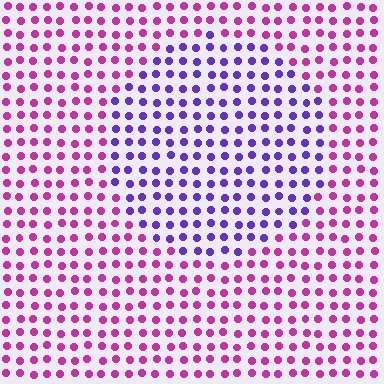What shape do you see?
I see a circle.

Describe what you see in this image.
The image is filled with small magenta elements in a uniform arrangement. A circle-shaped region is visible where the elements are tinted to a slightly different hue, forming a subtle color boundary.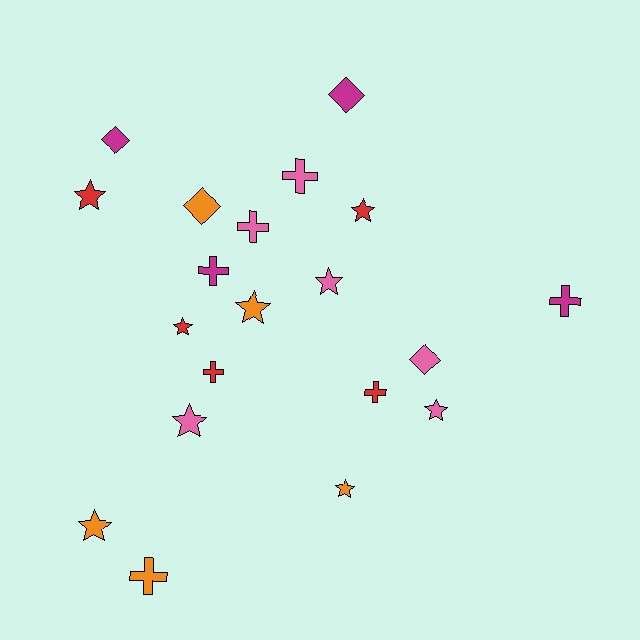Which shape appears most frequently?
Star, with 9 objects.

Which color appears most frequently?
Pink, with 6 objects.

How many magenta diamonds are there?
There are 2 magenta diamonds.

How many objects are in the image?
There are 20 objects.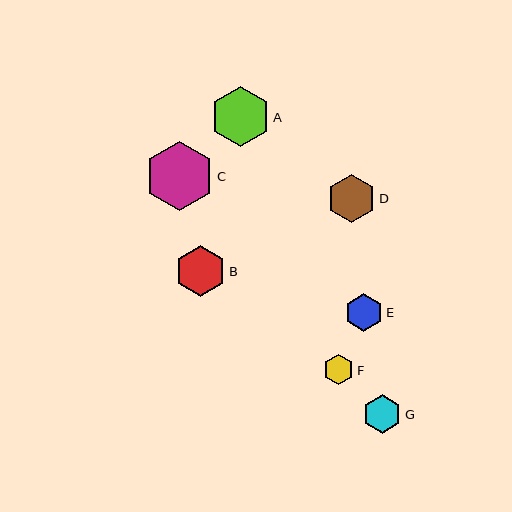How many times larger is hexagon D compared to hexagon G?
Hexagon D is approximately 1.2 times the size of hexagon G.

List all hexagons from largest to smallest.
From largest to smallest: C, A, B, D, G, E, F.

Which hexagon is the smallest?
Hexagon F is the smallest with a size of approximately 30 pixels.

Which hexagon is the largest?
Hexagon C is the largest with a size of approximately 69 pixels.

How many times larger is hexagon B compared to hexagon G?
Hexagon B is approximately 1.3 times the size of hexagon G.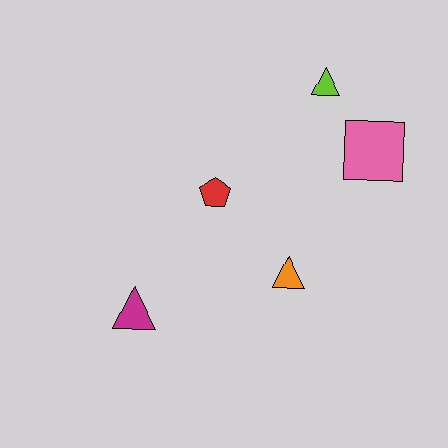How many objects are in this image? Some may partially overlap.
There are 5 objects.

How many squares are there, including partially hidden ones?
There is 1 square.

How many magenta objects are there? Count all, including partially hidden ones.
There is 1 magenta object.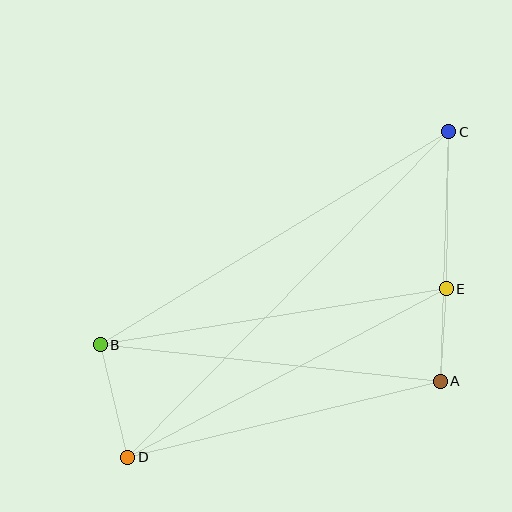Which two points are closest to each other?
Points A and E are closest to each other.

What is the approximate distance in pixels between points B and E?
The distance between B and E is approximately 351 pixels.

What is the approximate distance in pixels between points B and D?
The distance between B and D is approximately 116 pixels.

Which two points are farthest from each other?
Points C and D are farthest from each other.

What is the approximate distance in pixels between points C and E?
The distance between C and E is approximately 157 pixels.